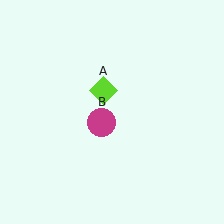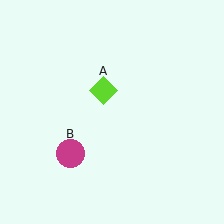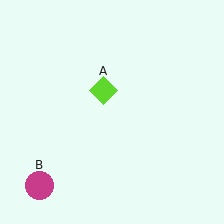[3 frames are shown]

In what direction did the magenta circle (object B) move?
The magenta circle (object B) moved down and to the left.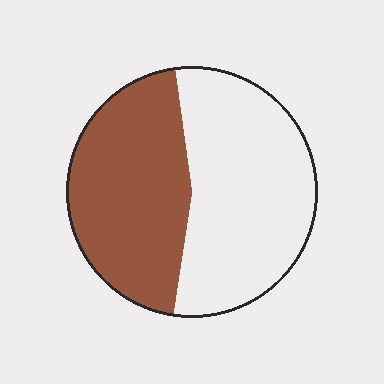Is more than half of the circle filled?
No.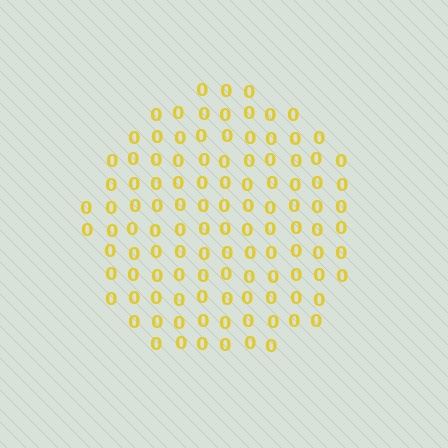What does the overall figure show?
The overall figure shows a circle.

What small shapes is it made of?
It is made of small digit 0's.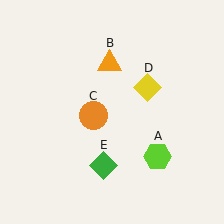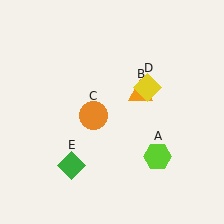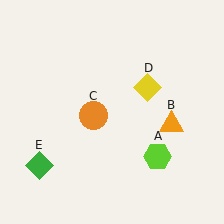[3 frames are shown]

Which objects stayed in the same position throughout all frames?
Lime hexagon (object A) and orange circle (object C) and yellow diamond (object D) remained stationary.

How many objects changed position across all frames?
2 objects changed position: orange triangle (object B), green diamond (object E).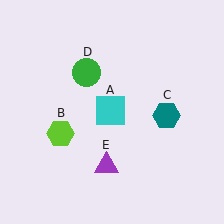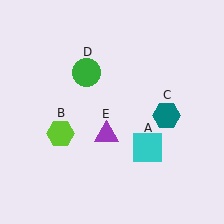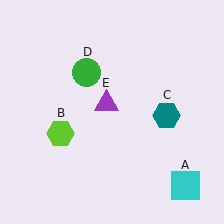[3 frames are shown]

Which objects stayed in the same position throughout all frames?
Lime hexagon (object B) and teal hexagon (object C) and green circle (object D) remained stationary.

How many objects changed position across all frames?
2 objects changed position: cyan square (object A), purple triangle (object E).